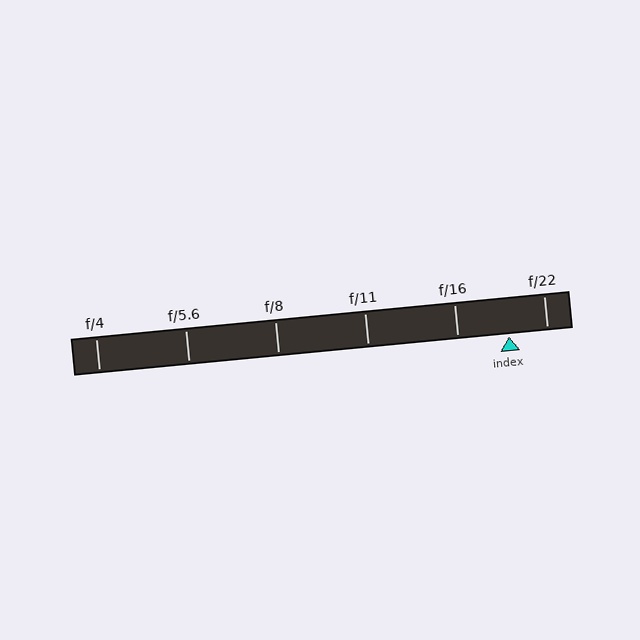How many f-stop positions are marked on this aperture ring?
There are 6 f-stop positions marked.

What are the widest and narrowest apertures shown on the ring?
The widest aperture shown is f/4 and the narrowest is f/22.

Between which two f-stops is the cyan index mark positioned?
The index mark is between f/16 and f/22.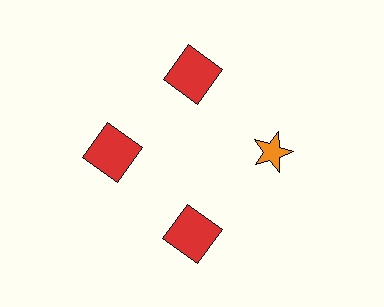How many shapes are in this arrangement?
There are 4 shapes arranged in a ring pattern.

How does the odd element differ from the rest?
It differs in both color (orange instead of red) and shape (star instead of square).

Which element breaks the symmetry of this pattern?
The orange star at roughly the 3 o'clock position breaks the symmetry. All other shapes are red squares.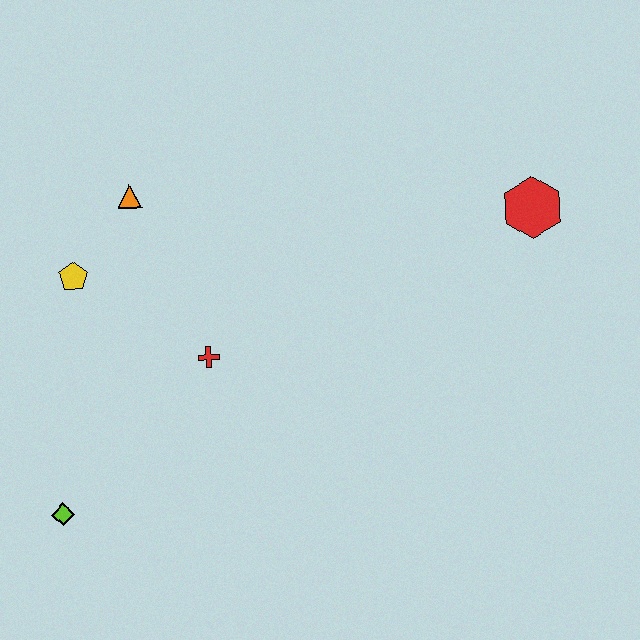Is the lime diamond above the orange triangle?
No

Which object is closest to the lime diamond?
The red cross is closest to the lime diamond.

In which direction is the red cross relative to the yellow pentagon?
The red cross is to the right of the yellow pentagon.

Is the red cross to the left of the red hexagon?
Yes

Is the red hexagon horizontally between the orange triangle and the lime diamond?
No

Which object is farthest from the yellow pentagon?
The red hexagon is farthest from the yellow pentagon.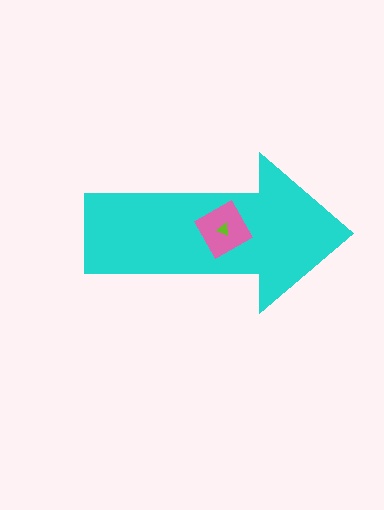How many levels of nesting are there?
3.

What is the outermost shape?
The cyan arrow.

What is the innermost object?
The lime triangle.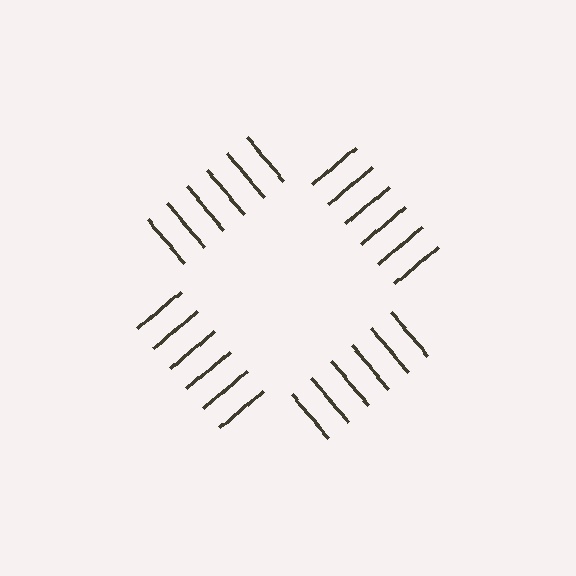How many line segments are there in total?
24 — 6 along each of the 4 edges.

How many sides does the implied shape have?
4 sides — the line-ends trace a square.